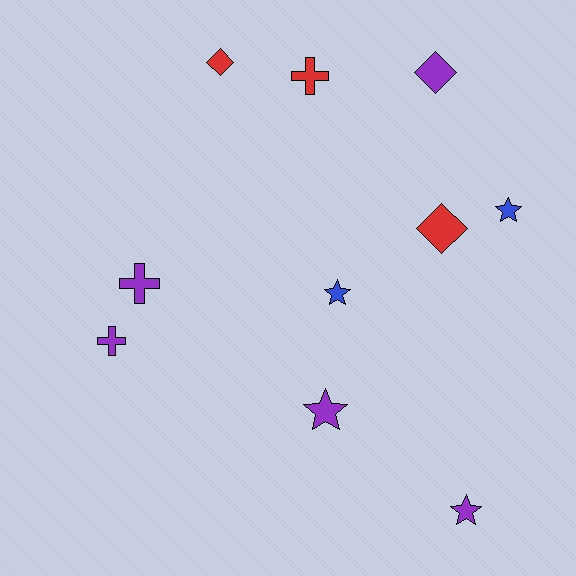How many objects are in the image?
There are 10 objects.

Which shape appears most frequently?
Star, with 4 objects.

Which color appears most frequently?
Purple, with 5 objects.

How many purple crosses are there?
There are 2 purple crosses.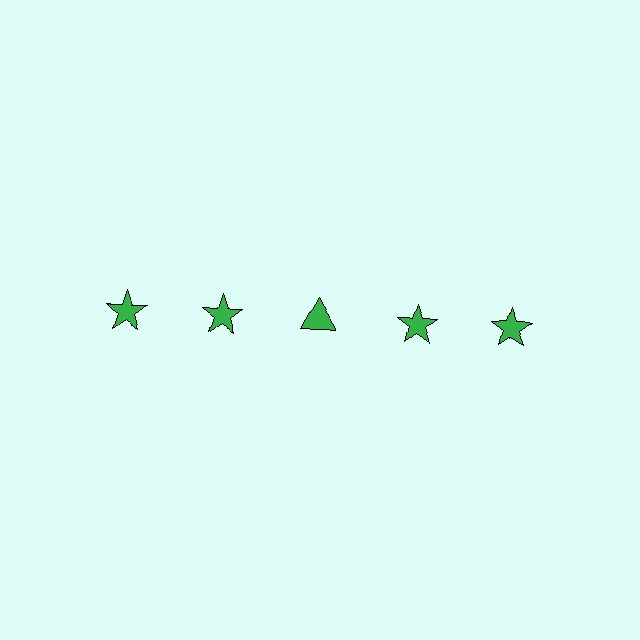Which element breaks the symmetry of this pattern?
The green triangle in the top row, center column breaks the symmetry. All other shapes are green stars.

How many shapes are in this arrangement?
There are 5 shapes arranged in a grid pattern.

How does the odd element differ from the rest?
It has a different shape: triangle instead of star.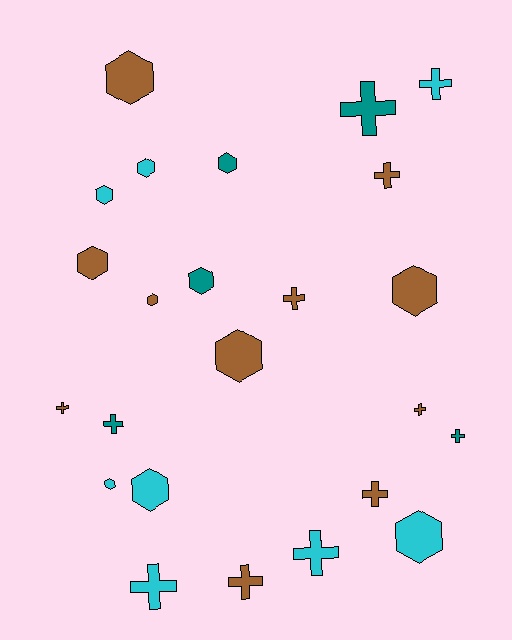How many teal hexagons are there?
There are 2 teal hexagons.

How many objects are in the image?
There are 24 objects.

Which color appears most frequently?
Brown, with 11 objects.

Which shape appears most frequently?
Hexagon, with 12 objects.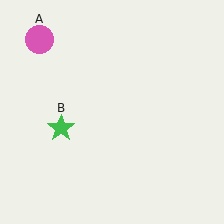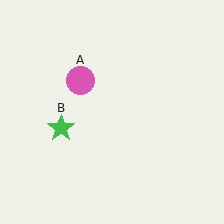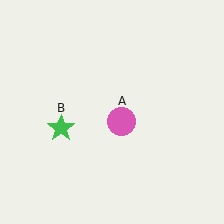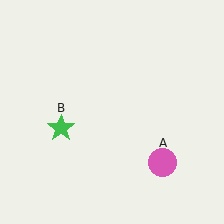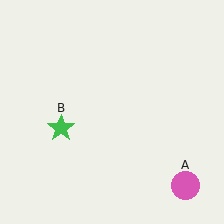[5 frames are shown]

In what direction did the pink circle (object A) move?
The pink circle (object A) moved down and to the right.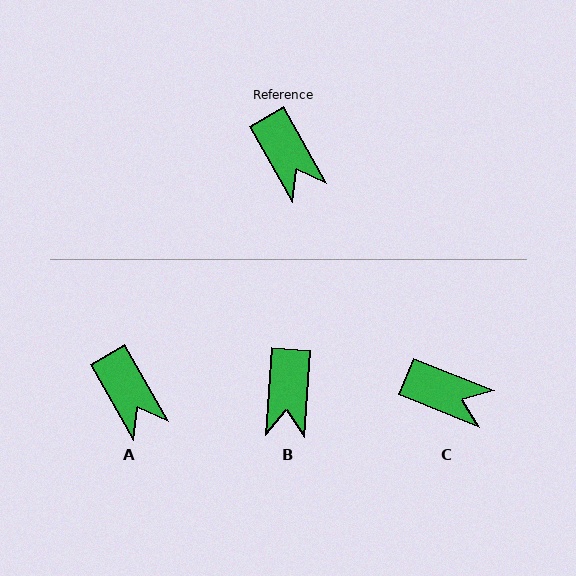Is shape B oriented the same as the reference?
No, it is off by about 33 degrees.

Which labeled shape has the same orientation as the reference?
A.